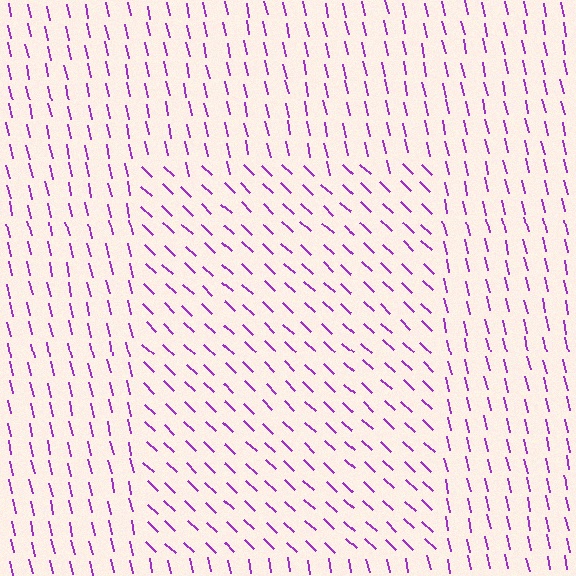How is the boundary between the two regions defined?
The boundary is defined purely by a change in line orientation (approximately 34 degrees difference). All lines are the same color and thickness.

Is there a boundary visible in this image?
Yes, there is a texture boundary formed by a change in line orientation.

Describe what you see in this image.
The image is filled with small purple line segments. A rectangle region in the image has lines oriented differently from the surrounding lines, creating a visible texture boundary.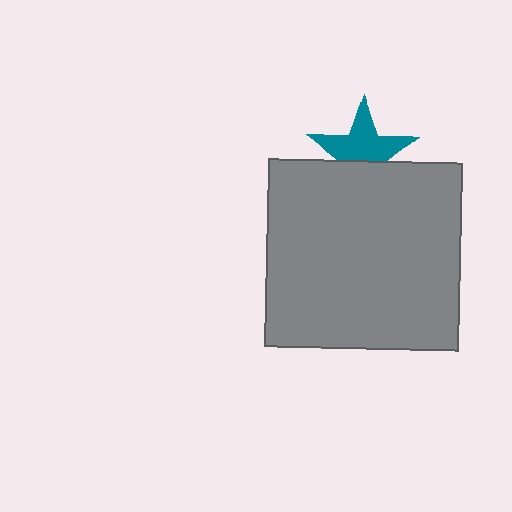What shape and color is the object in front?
The object in front is a gray rectangle.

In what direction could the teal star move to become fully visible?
The teal star could move up. That would shift it out from behind the gray rectangle entirely.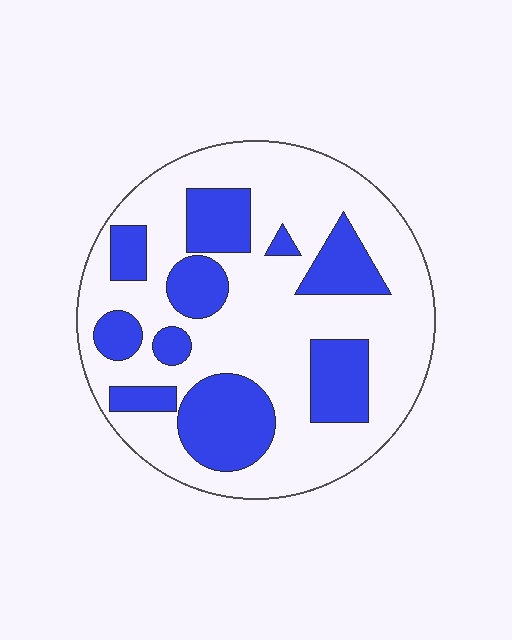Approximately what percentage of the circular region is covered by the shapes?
Approximately 30%.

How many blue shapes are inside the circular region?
10.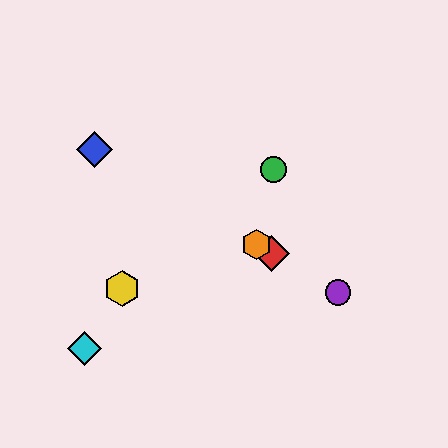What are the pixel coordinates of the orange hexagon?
The orange hexagon is at (256, 244).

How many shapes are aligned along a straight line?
4 shapes (the red diamond, the blue diamond, the purple circle, the orange hexagon) are aligned along a straight line.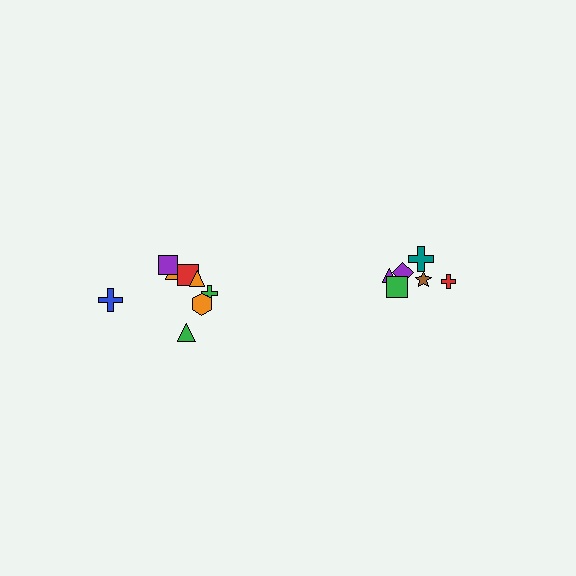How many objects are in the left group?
There are 8 objects.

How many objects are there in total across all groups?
There are 14 objects.